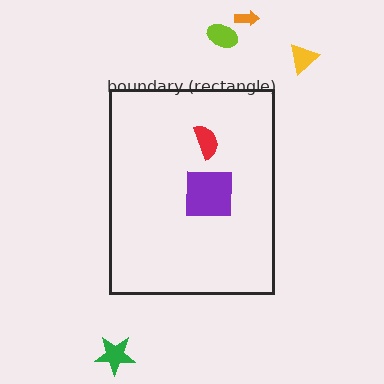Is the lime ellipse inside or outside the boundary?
Outside.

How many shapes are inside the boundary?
2 inside, 4 outside.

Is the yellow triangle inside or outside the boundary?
Outside.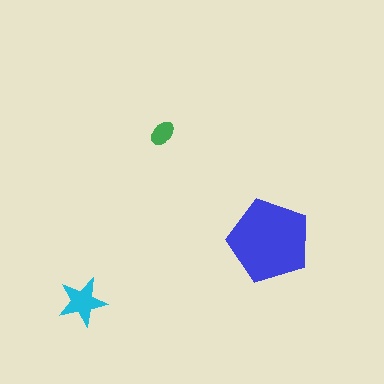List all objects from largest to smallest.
The blue pentagon, the cyan star, the green ellipse.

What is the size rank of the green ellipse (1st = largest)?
3rd.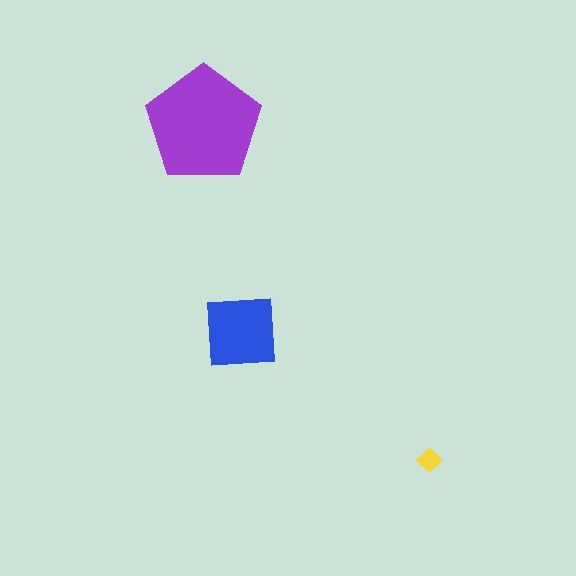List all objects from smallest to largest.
The yellow diamond, the blue square, the purple pentagon.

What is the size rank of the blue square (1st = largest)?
2nd.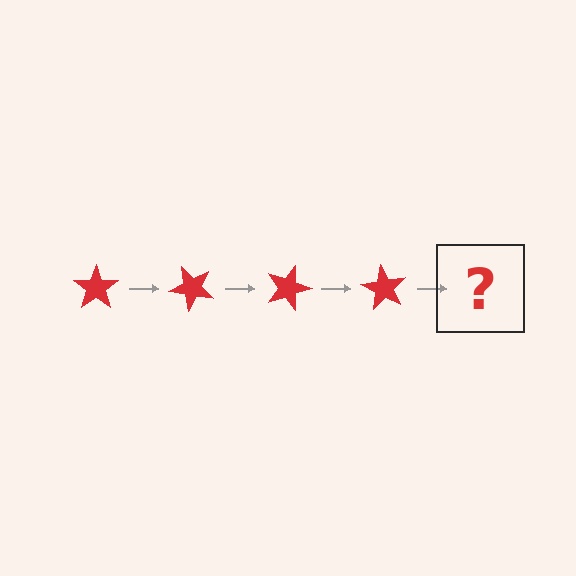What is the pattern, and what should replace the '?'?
The pattern is that the star rotates 45 degrees each step. The '?' should be a red star rotated 180 degrees.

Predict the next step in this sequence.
The next step is a red star rotated 180 degrees.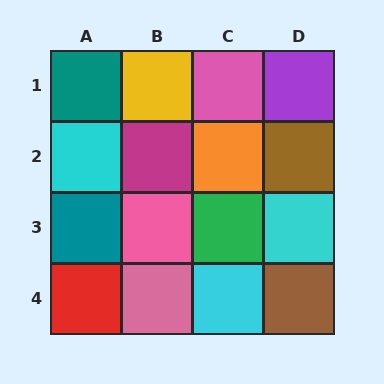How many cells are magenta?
1 cell is magenta.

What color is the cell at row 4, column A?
Red.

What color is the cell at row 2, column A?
Cyan.